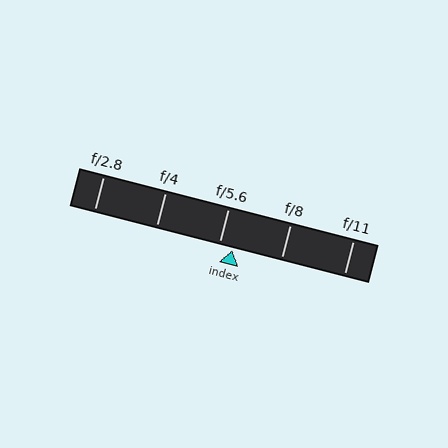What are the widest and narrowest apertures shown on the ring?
The widest aperture shown is f/2.8 and the narrowest is f/11.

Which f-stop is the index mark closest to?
The index mark is closest to f/5.6.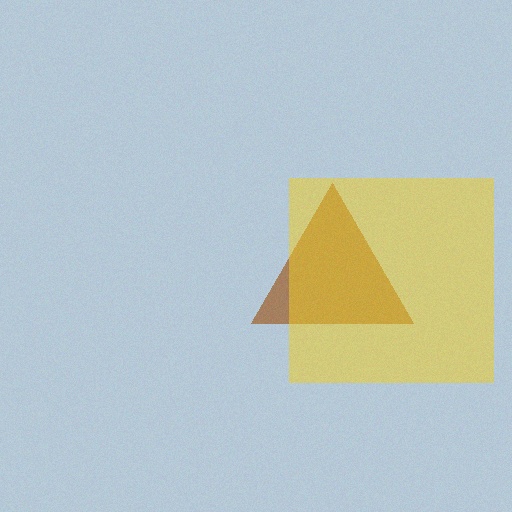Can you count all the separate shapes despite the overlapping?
Yes, there are 2 separate shapes.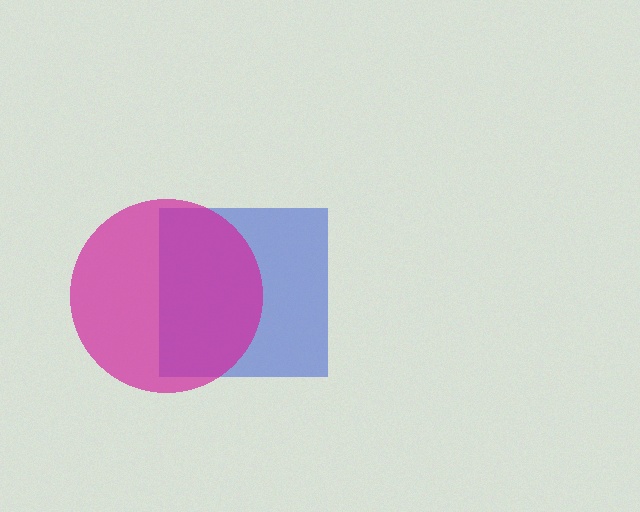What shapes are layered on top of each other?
The layered shapes are: a blue square, a magenta circle.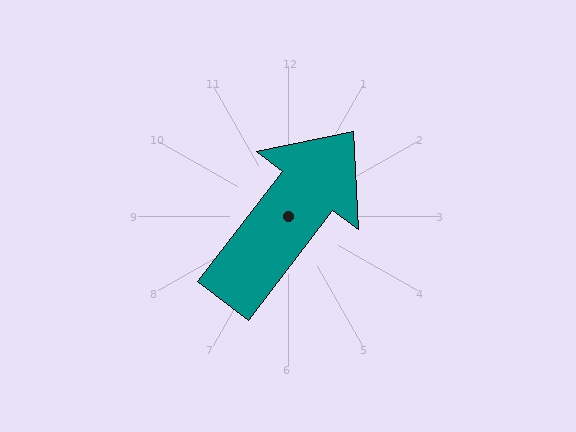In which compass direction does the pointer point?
Northeast.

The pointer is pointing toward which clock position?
Roughly 1 o'clock.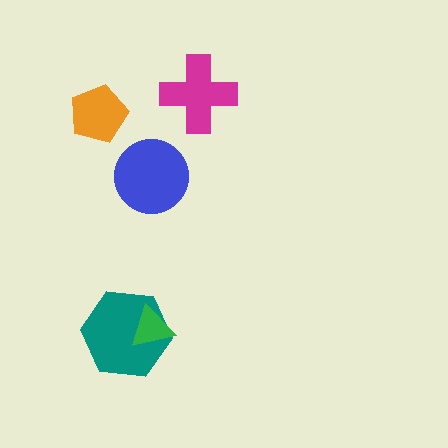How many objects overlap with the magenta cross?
0 objects overlap with the magenta cross.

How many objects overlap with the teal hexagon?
1 object overlaps with the teal hexagon.